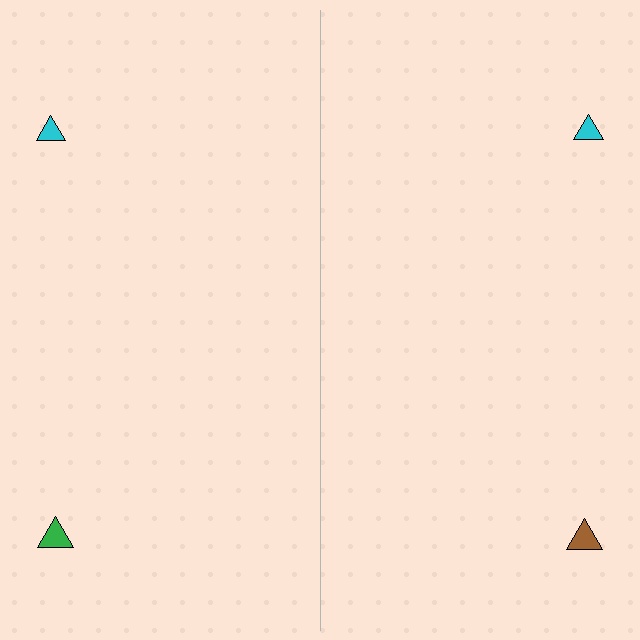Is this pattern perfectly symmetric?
No, the pattern is not perfectly symmetric. The brown triangle on the right side breaks the symmetry — its mirror counterpart is green.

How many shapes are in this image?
There are 4 shapes in this image.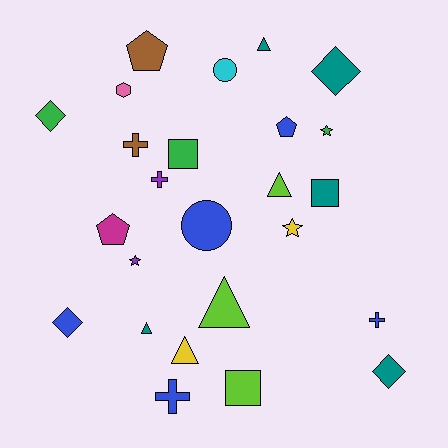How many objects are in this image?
There are 25 objects.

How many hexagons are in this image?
There is 1 hexagon.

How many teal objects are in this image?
There are 5 teal objects.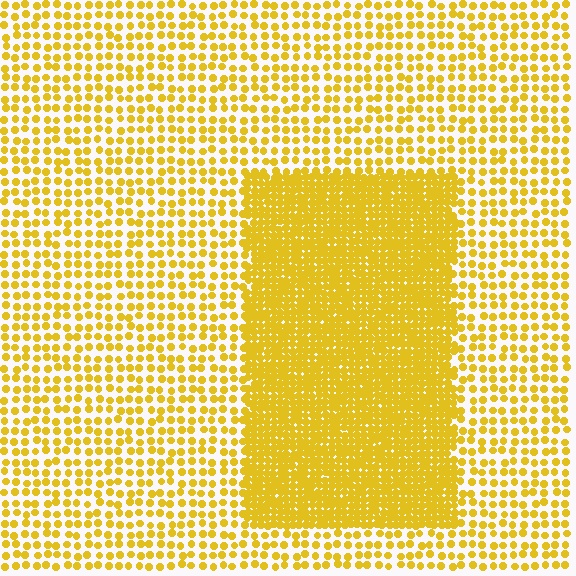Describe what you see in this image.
The image contains small yellow elements arranged at two different densities. A rectangle-shaped region is visible where the elements are more densely packed than the surrounding area.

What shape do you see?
I see a rectangle.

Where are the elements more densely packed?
The elements are more densely packed inside the rectangle boundary.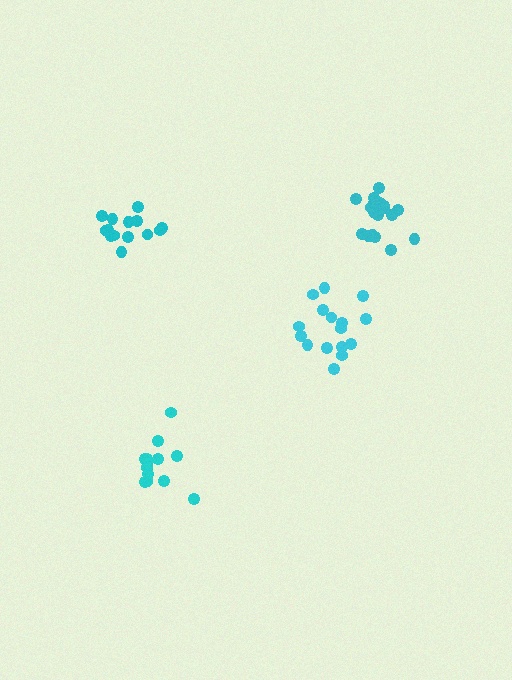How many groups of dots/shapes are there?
There are 4 groups.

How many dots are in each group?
Group 1: 14 dots, Group 2: 19 dots, Group 3: 16 dots, Group 4: 14 dots (63 total).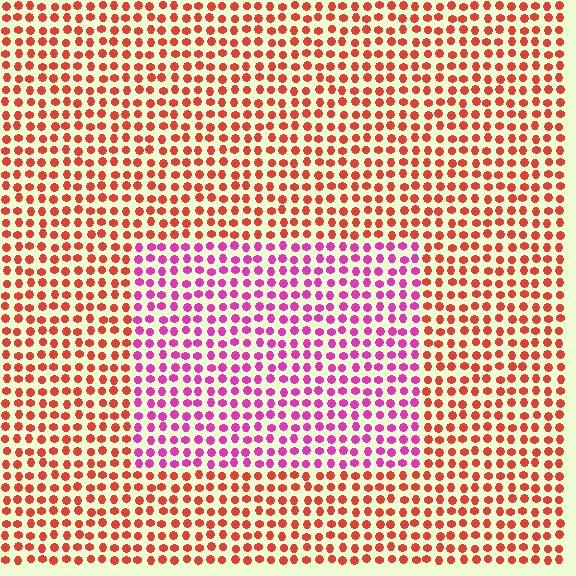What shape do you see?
I see a rectangle.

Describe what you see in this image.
The image is filled with small red elements in a uniform arrangement. A rectangle-shaped region is visible where the elements are tinted to a slightly different hue, forming a subtle color boundary.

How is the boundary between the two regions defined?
The boundary is defined purely by a slight shift in hue (about 50 degrees). Spacing, size, and orientation are identical on both sides.